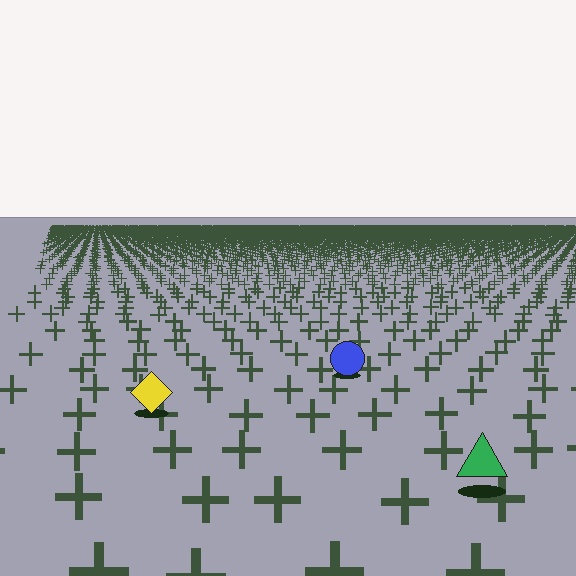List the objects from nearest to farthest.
From nearest to farthest: the green triangle, the yellow diamond, the blue circle.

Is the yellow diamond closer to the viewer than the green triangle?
No. The green triangle is closer — you can tell from the texture gradient: the ground texture is coarser near it.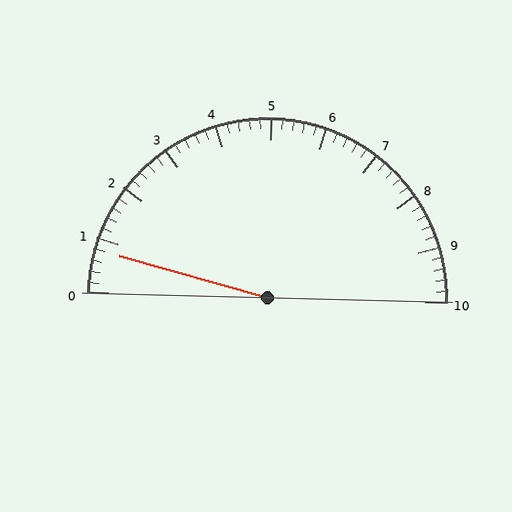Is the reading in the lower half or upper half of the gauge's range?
The reading is in the lower half of the range (0 to 10).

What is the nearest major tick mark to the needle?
The nearest major tick mark is 1.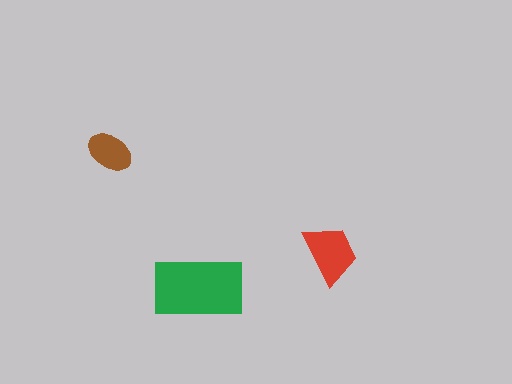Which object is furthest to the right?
The red trapezoid is rightmost.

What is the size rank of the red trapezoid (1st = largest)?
2nd.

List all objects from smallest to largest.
The brown ellipse, the red trapezoid, the green rectangle.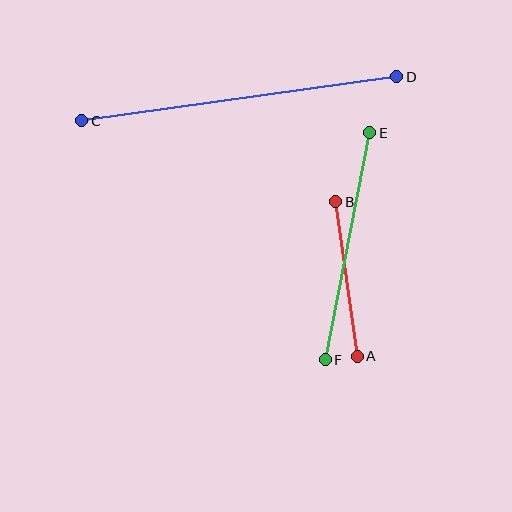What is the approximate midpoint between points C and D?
The midpoint is at approximately (239, 99) pixels.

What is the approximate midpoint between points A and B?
The midpoint is at approximately (346, 279) pixels.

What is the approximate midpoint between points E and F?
The midpoint is at approximately (347, 246) pixels.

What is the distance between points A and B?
The distance is approximately 156 pixels.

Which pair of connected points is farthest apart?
Points C and D are farthest apart.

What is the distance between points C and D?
The distance is approximately 318 pixels.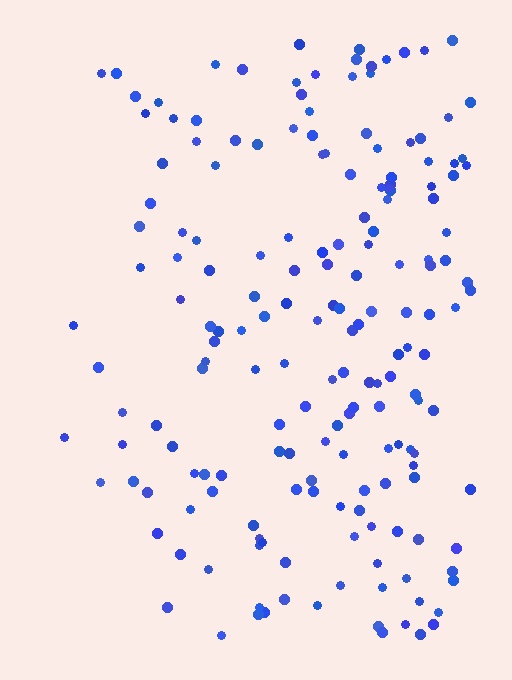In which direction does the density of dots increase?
From left to right, with the right side densest.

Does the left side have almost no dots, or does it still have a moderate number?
Still a moderate number, just noticeably fewer than the right.